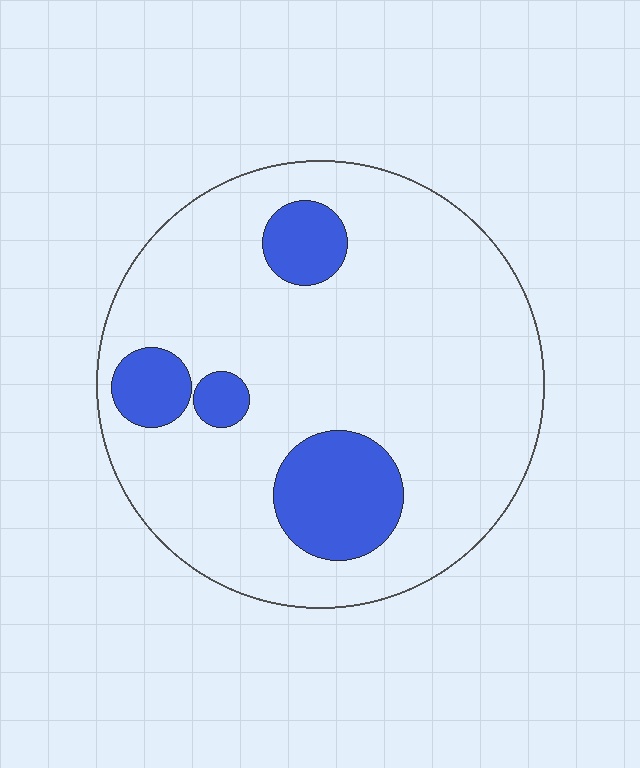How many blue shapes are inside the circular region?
4.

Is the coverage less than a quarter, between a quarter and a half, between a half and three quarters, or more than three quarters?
Less than a quarter.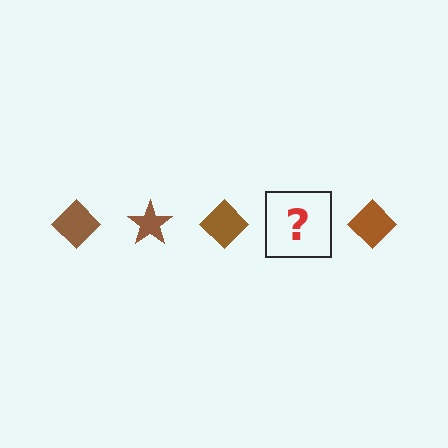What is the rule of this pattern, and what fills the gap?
The rule is that the pattern cycles through diamond, star shapes in brown. The gap should be filled with a brown star.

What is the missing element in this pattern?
The missing element is a brown star.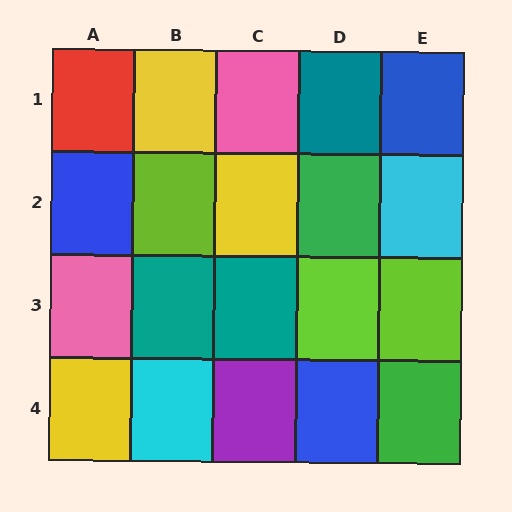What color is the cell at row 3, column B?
Teal.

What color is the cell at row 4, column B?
Cyan.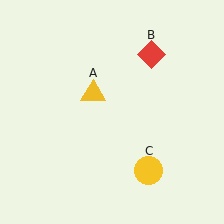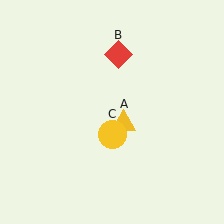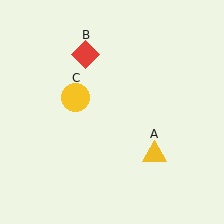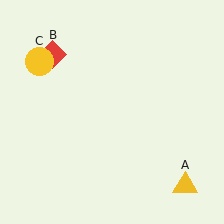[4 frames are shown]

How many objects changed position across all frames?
3 objects changed position: yellow triangle (object A), red diamond (object B), yellow circle (object C).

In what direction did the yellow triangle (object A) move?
The yellow triangle (object A) moved down and to the right.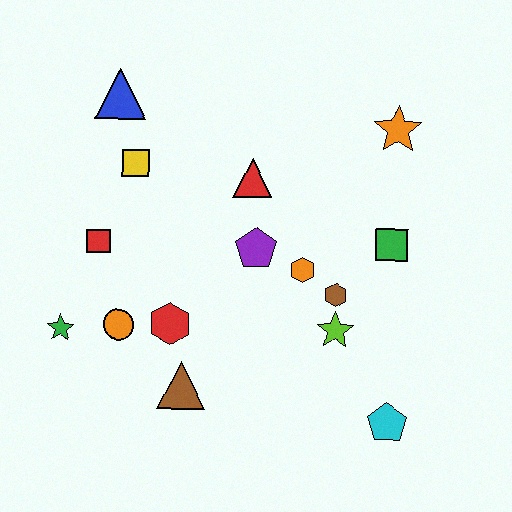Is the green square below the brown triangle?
No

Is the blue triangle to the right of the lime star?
No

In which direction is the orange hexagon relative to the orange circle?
The orange hexagon is to the right of the orange circle.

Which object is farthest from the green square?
The green star is farthest from the green square.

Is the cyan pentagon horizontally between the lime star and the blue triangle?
No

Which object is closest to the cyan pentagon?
The lime star is closest to the cyan pentagon.